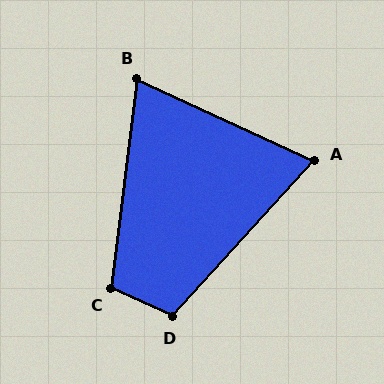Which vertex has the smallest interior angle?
B, at approximately 72 degrees.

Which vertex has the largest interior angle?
D, at approximately 108 degrees.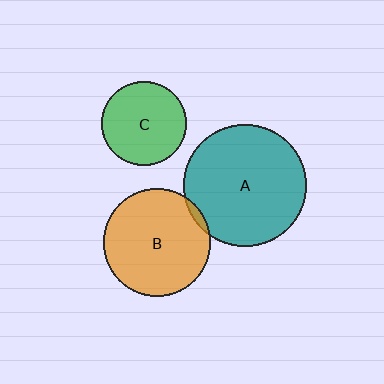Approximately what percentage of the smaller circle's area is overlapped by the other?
Approximately 5%.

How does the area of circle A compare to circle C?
Approximately 2.1 times.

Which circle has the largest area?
Circle A (teal).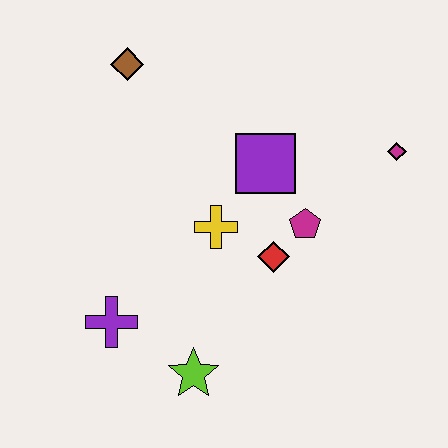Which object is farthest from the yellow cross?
The magenta diamond is farthest from the yellow cross.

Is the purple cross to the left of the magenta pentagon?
Yes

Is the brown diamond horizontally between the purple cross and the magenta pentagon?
Yes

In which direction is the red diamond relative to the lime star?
The red diamond is above the lime star.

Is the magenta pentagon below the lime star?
No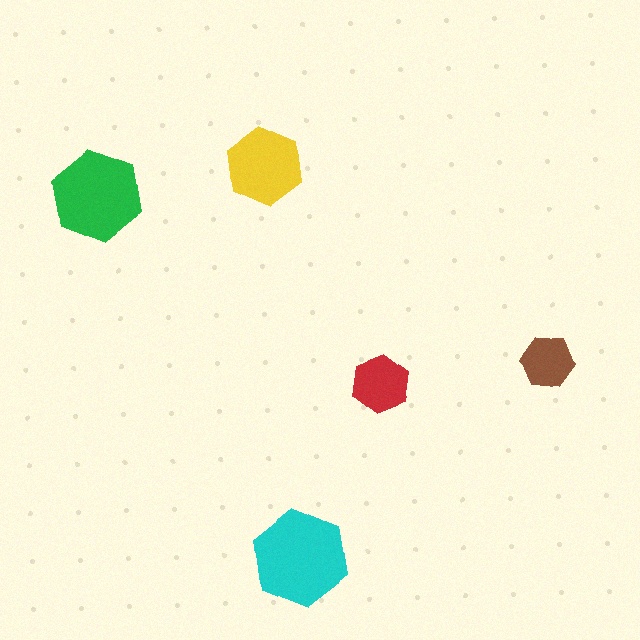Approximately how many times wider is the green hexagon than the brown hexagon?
About 1.5 times wider.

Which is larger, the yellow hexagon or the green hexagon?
The green one.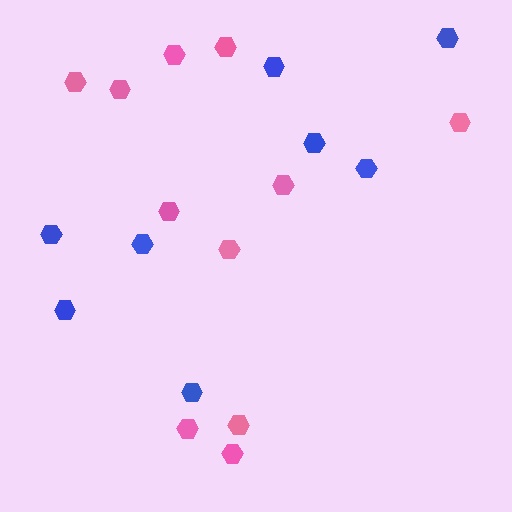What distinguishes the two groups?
There are 2 groups: one group of blue hexagons (8) and one group of pink hexagons (11).